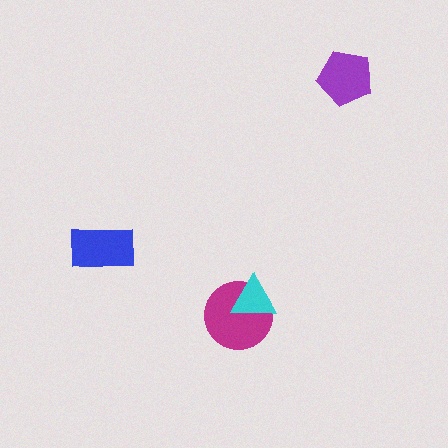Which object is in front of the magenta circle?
The cyan triangle is in front of the magenta circle.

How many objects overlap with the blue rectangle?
0 objects overlap with the blue rectangle.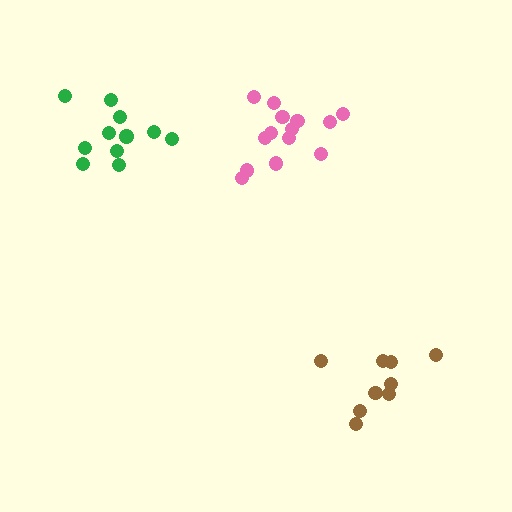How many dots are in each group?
Group 1: 9 dots, Group 2: 11 dots, Group 3: 14 dots (34 total).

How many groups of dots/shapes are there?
There are 3 groups.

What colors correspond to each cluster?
The clusters are colored: brown, green, pink.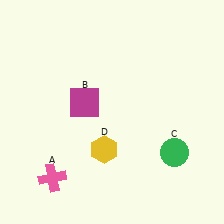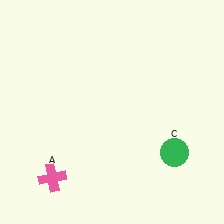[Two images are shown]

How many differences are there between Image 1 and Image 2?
There are 2 differences between the two images.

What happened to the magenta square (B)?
The magenta square (B) was removed in Image 2. It was in the top-left area of Image 1.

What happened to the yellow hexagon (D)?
The yellow hexagon (D) was removed in Image 2. It was in the bottom-left area of Image 1.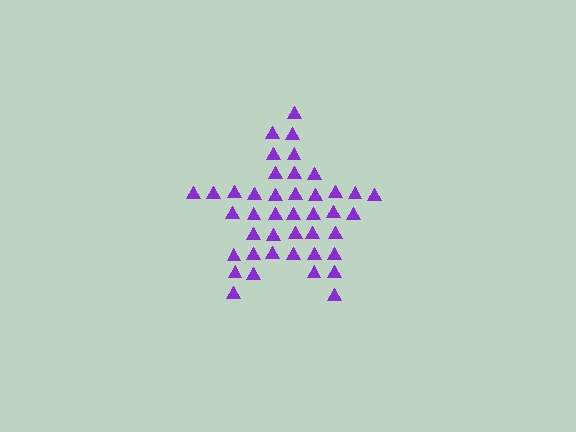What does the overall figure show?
The overall figure shows a star.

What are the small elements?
The small elements are triangles.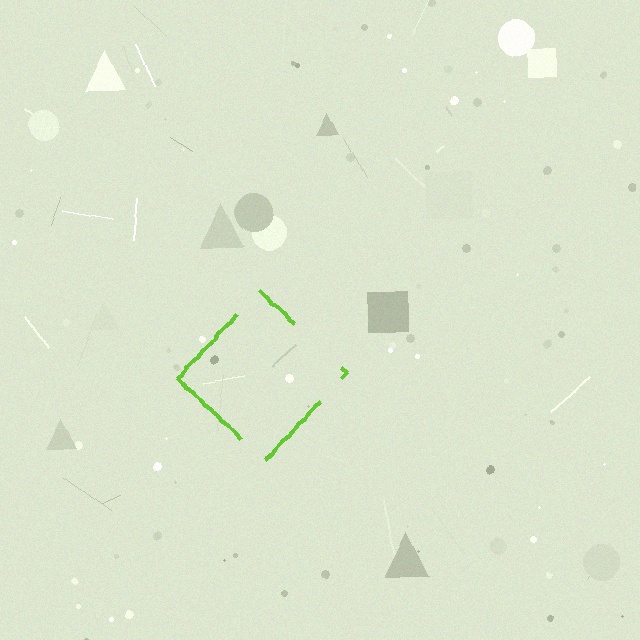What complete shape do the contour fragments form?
The contour fragments form a diamond.